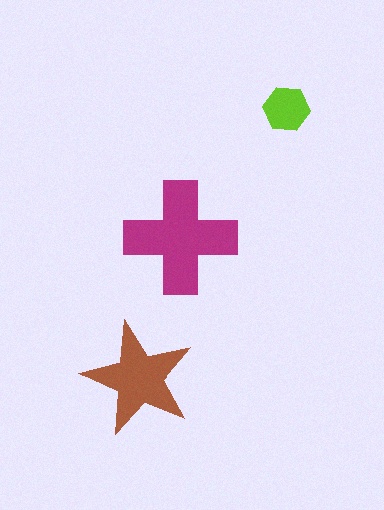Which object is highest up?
The lime hexagon is topmost.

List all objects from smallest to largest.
The lime hexagon, the brown star, the magenta cross.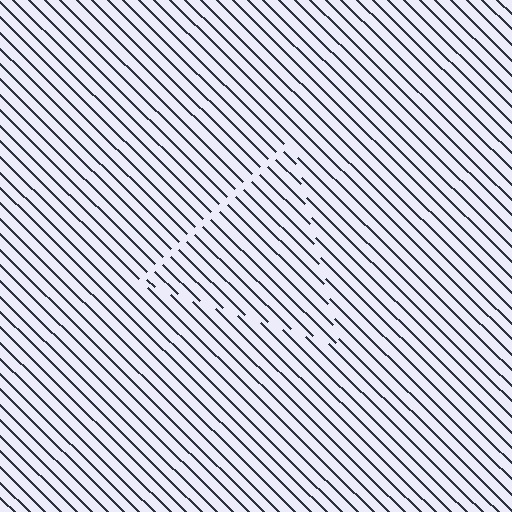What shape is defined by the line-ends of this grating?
An illusory triangle. The interior of the shape contains the same grating, shifted by half a period — the contour is defined by the phase discontinuity where line-ends from the inner and outer gratings abut.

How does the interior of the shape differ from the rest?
The interior of the shape contains the same grating, shifted by half a period — the contour is defined by the phase discontinuity where line-ends from the inner and outer gratings abut.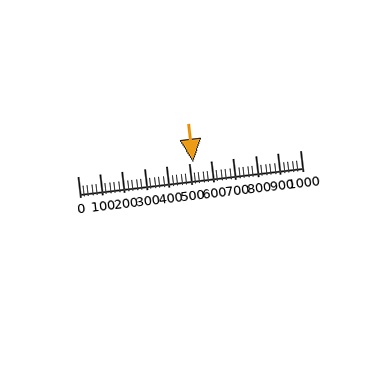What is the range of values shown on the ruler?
The ruler shows values from 0 to 1000.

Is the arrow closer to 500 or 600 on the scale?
The arrow is closer to 500.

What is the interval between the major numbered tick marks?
The major tick marks are spaced 100 units apart.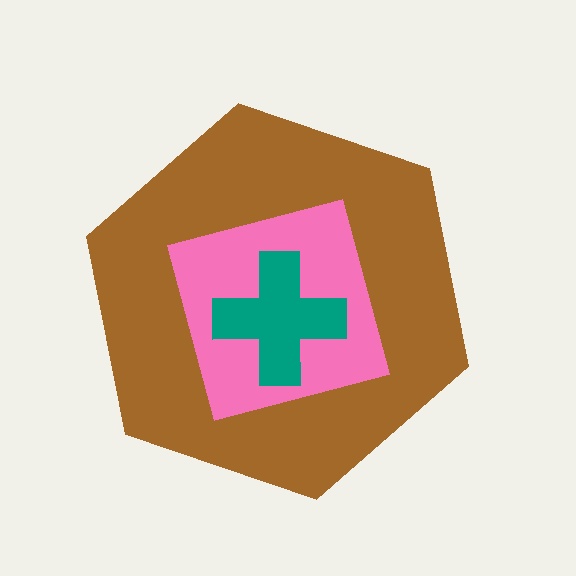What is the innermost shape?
The teal cross.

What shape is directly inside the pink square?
The teal cross.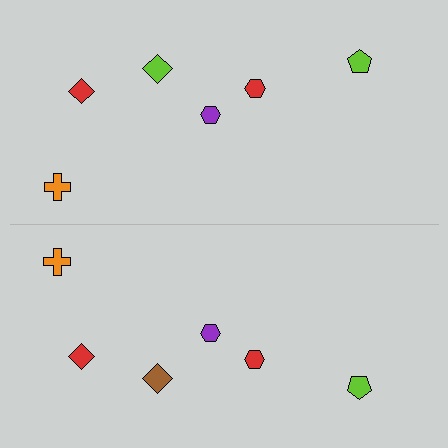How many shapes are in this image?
There are 12 shapes in this image.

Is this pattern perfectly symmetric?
No, the pattern is not perfectly symmetric. The brown diamond on the bottom side breaks the symmetry — its mirror counterpart is lime.